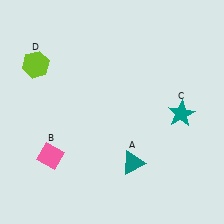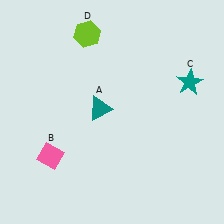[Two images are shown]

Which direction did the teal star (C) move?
The teal star (C) moved up.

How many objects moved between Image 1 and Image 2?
3 objects moved between the two images.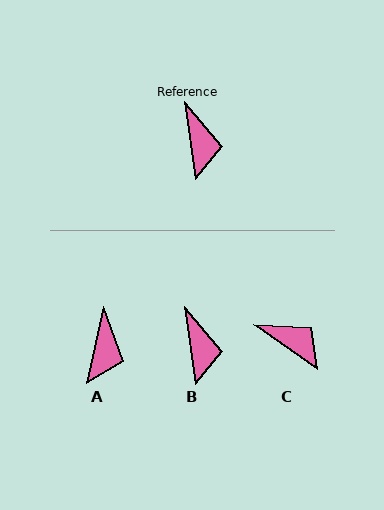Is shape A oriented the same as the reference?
No, it is off by about 21 degrees.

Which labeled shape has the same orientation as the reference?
B.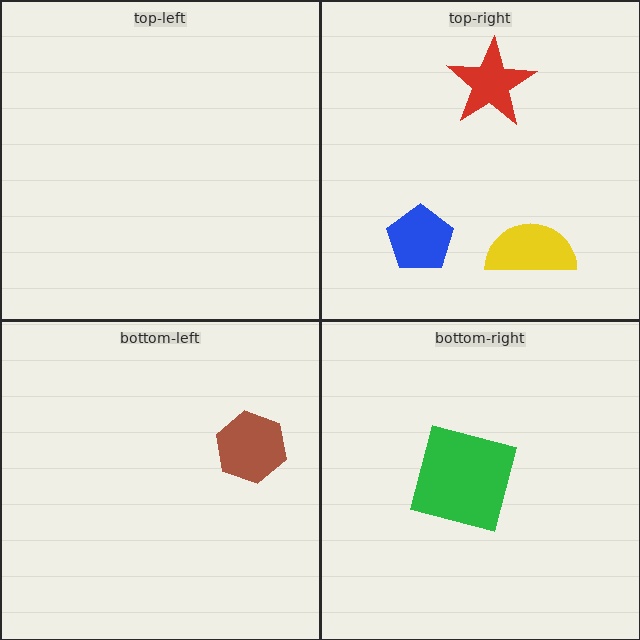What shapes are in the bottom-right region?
The green square.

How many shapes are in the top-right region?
3.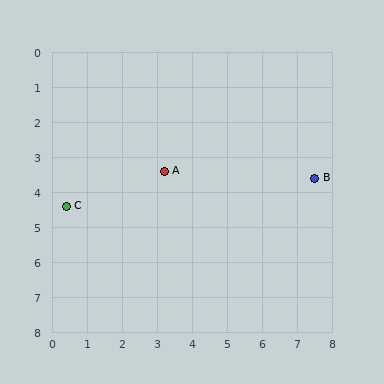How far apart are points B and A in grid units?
Points B and A are about 4.3 grid units apart.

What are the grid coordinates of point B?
Point B is at approximately (7.5, 3.6).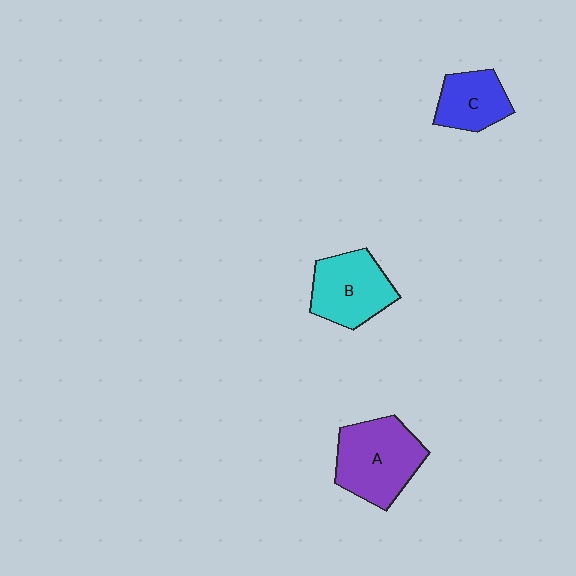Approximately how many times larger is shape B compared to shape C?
Approximately 1.3 times.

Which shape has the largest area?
Shape A (purple).